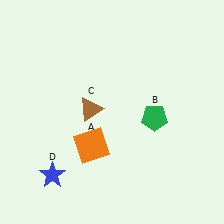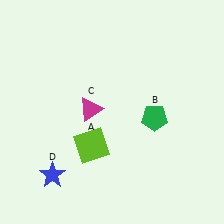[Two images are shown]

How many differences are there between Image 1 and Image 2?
There are 2 differences between the two images.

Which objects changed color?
A changed from orange to lime. C changed from brown to magenta.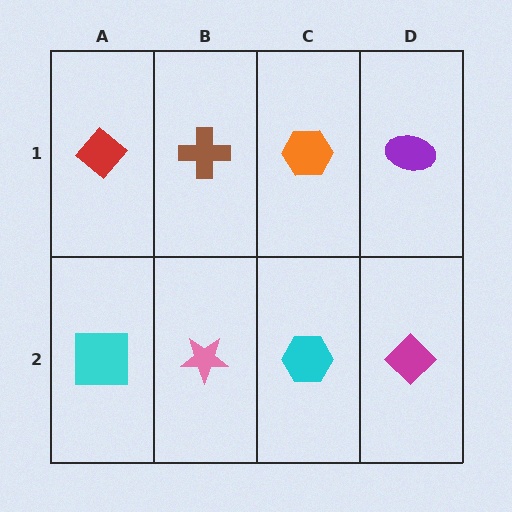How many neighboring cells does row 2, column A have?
2.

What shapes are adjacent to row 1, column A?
A cyan square (row 2, column A), a brown cross (row 1, column B).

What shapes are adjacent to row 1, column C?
A cyan hexagon (row 2, column C), a brown cross (row 1, column B), a purple ellipse (row 1, column D).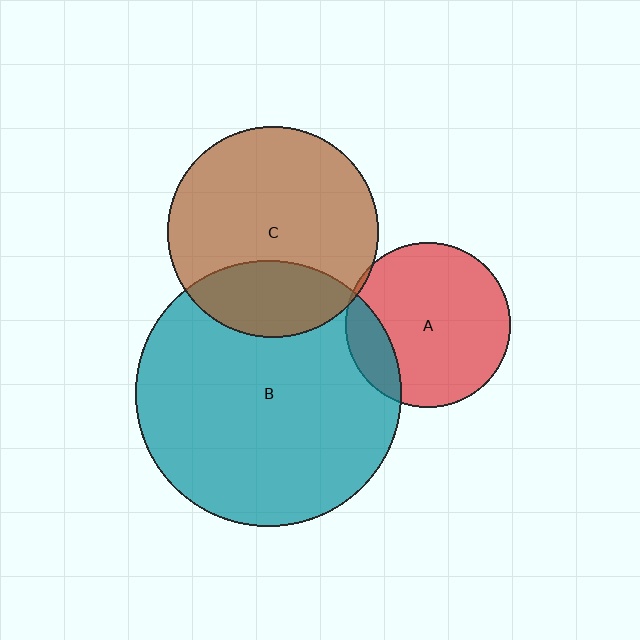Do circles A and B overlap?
Yes.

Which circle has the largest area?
Circle B (teal).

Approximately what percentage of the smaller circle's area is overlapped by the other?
Approximately 15%.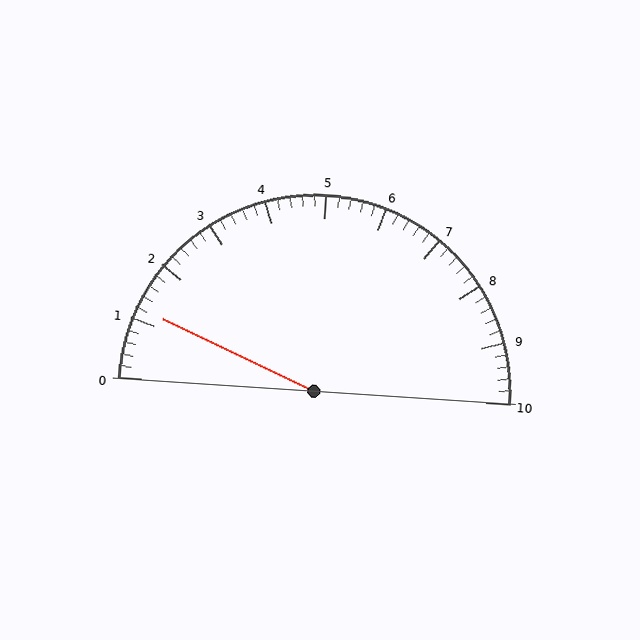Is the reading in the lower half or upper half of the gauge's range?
The reading is in the lower half of the range (0 to 10).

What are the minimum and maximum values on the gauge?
The gauge ranges from 0 to 10.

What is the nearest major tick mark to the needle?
The nearest major tick mark is 1.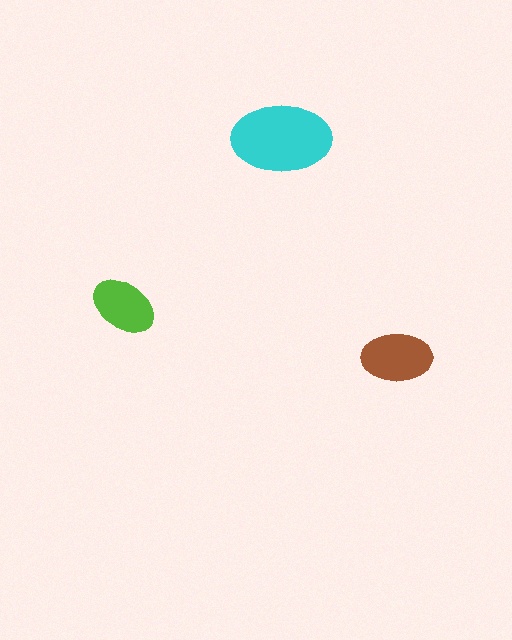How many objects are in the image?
There are 3 objects in the image.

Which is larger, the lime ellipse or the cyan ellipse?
The cyan one.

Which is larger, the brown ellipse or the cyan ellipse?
The cyan one.